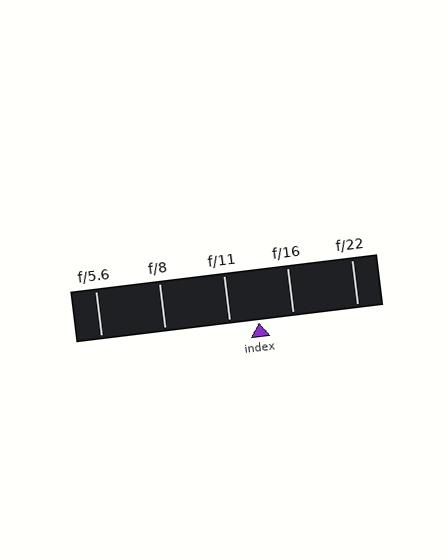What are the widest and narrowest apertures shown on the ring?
The widest aperture shown is f/5.6 and the narrowest is f/22.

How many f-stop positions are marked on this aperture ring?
There are 5 f-stop positions marked.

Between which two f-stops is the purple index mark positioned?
The index mark is between f/11 and f/16.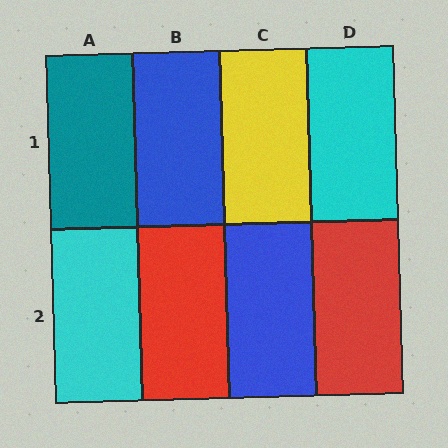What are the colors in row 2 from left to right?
Cyan, red, blue, red.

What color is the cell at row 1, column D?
Cyan.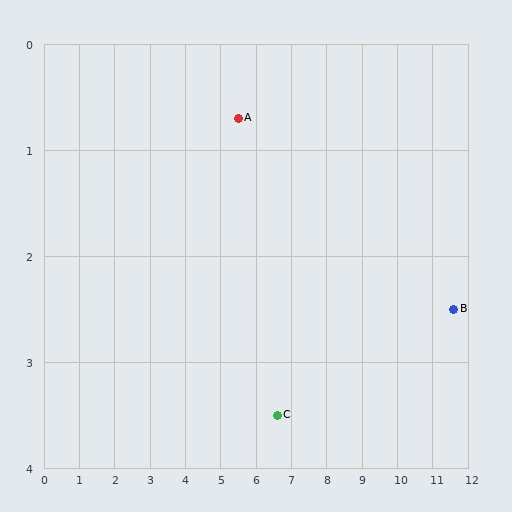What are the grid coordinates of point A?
Point A is at approximately (5.5, 0.7).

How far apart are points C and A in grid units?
Points C and A are about 3.0 grid units apart.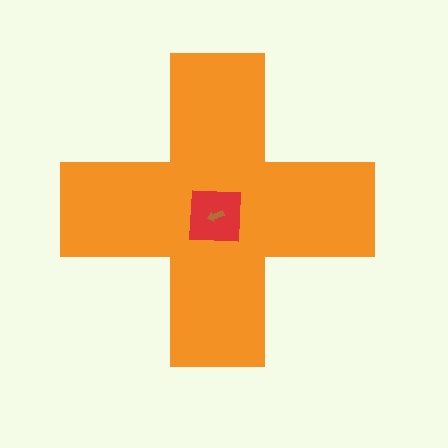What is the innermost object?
The brown arrow.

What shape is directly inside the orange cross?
The red square.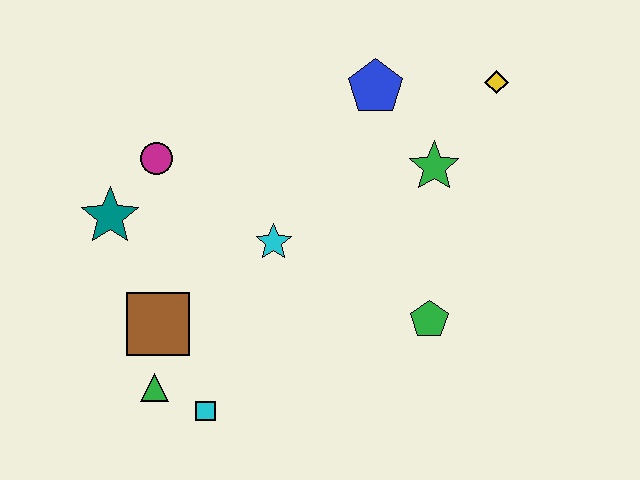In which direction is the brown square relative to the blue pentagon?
The brown square is below the blue pentagon.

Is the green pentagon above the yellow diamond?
No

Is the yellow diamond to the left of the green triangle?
No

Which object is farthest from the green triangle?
The yellow diamond is farthest from the green triangle.